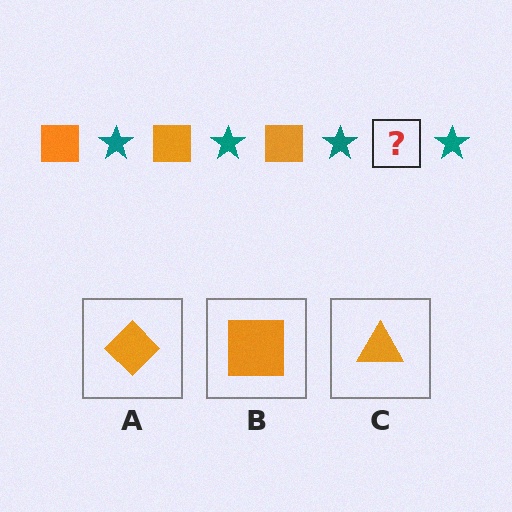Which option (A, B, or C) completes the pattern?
B.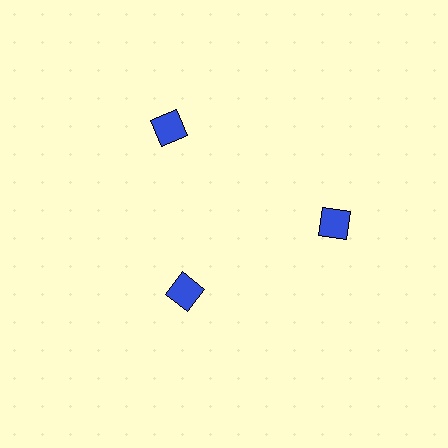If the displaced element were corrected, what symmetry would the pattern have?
It would have 3-fold rotational symmetry — the pattern would map onto itself every 120 degrees.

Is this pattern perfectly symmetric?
No. The 3 blue squares are arranged in a ring, but one element near the 7 o'clock position is pulled inward toward the center, breaking the 3-fold rotational symmetry.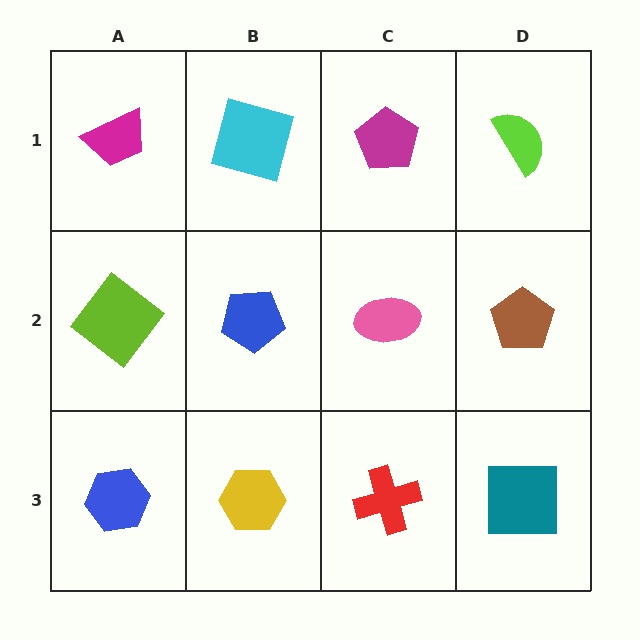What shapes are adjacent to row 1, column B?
A blue pentagon (row 2, column B), a magenta trapezoid (row 1, column A), a magenta pentagon (row 1, column C).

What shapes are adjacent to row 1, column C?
A pink ellipse (row 2, column C), a cyan square (row 1, column B), a lime semicircle (row 1, column D).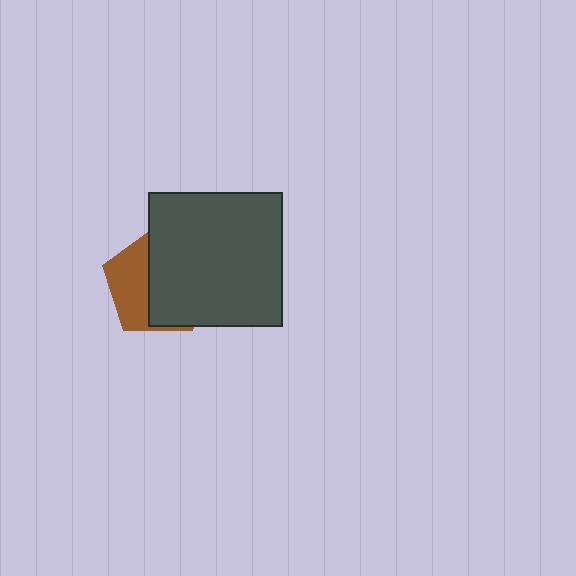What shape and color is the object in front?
The object in front is a dark gray square.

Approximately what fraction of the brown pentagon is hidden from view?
Roughly 61% of the brown pentagon is hidden behind the dark gray square.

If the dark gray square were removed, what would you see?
You would see the complete brown pentagon.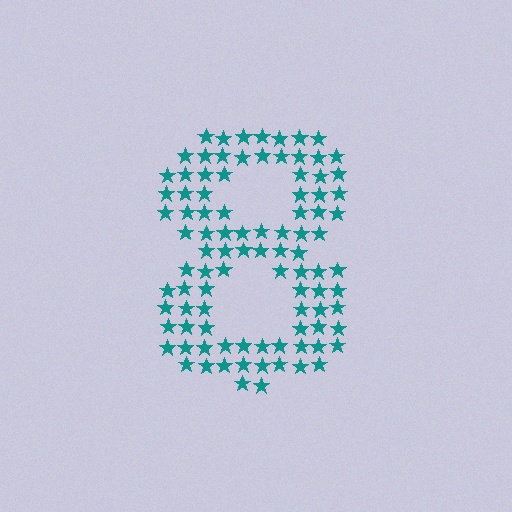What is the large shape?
The large shape is the digit 8.